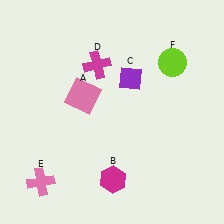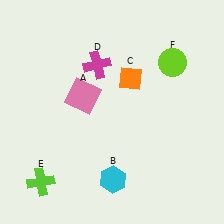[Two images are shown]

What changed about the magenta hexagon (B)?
In Image 1, B is magenta. In Image 2, it changed to cyan.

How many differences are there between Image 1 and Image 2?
There are 3 differences between the two images.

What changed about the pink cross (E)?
In Image 1, E is pink. In Image 2, it changed to lime.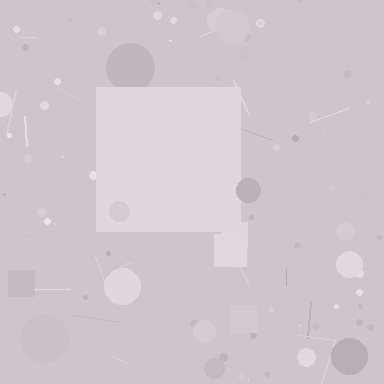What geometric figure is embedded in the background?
A square is embedded in the background.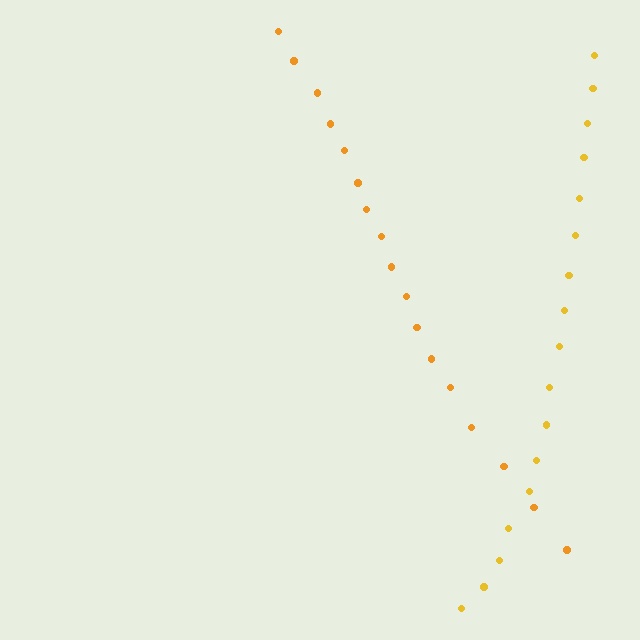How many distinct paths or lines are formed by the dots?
There are 2 distinct paths.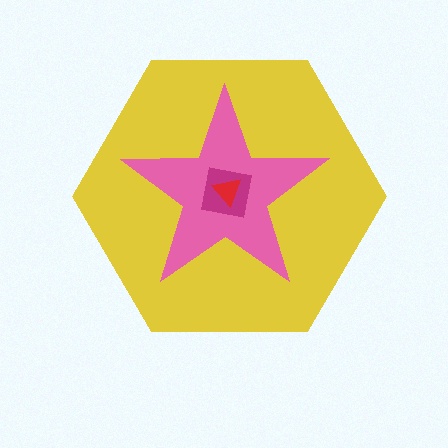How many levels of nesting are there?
4.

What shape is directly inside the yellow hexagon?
The pink star.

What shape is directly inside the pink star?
The magenta square.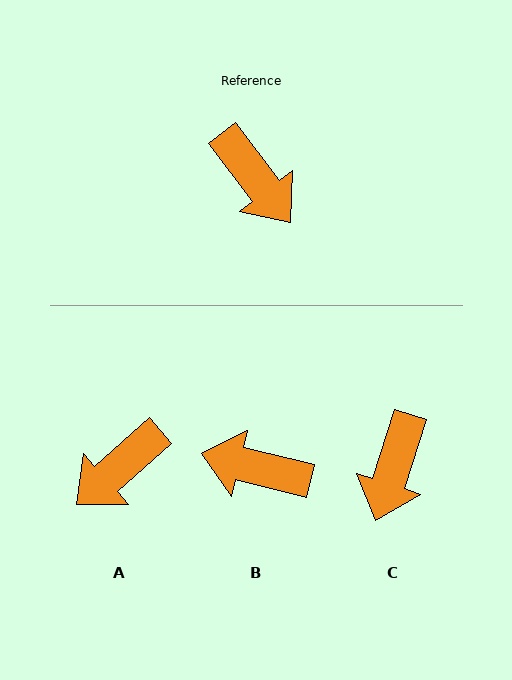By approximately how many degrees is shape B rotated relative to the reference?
Approximately 142 degrees clockwise.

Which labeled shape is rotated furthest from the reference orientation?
B, about 142 degrees away.